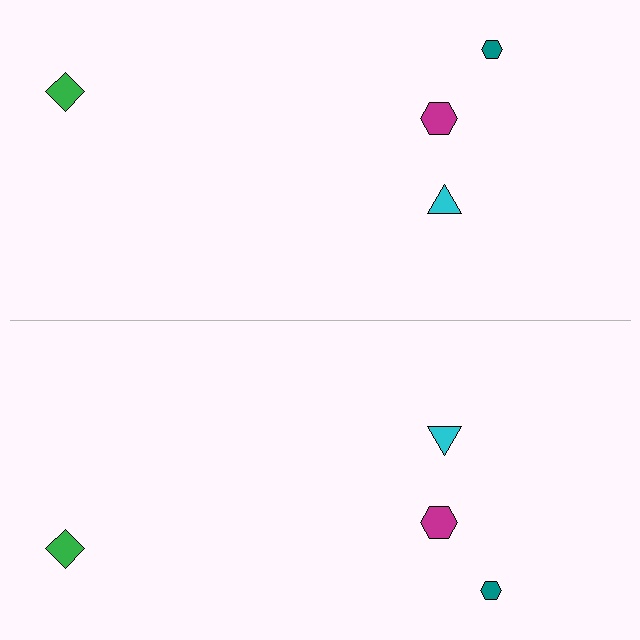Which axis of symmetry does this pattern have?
The pattern has a horizontal axis of symmetry running through the center of the image.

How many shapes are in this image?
There are 8 shapes in this image.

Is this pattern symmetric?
Yes, this pattern has bilateral (reflection) symmetry.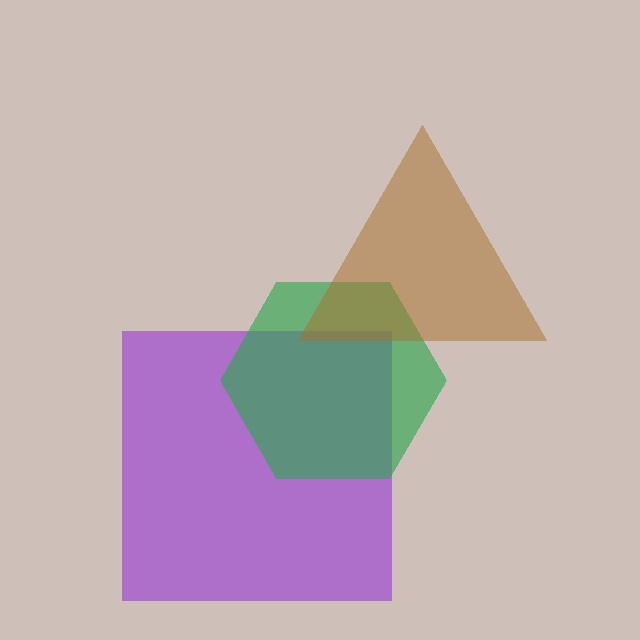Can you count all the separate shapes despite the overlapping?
Yes, there are 3 separate shapes.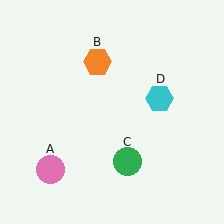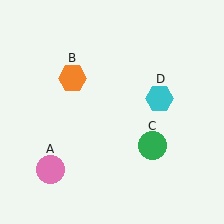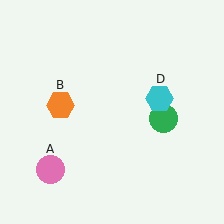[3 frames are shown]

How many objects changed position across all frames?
2 objects changed position: orange hexagon (object B), green circle (object C).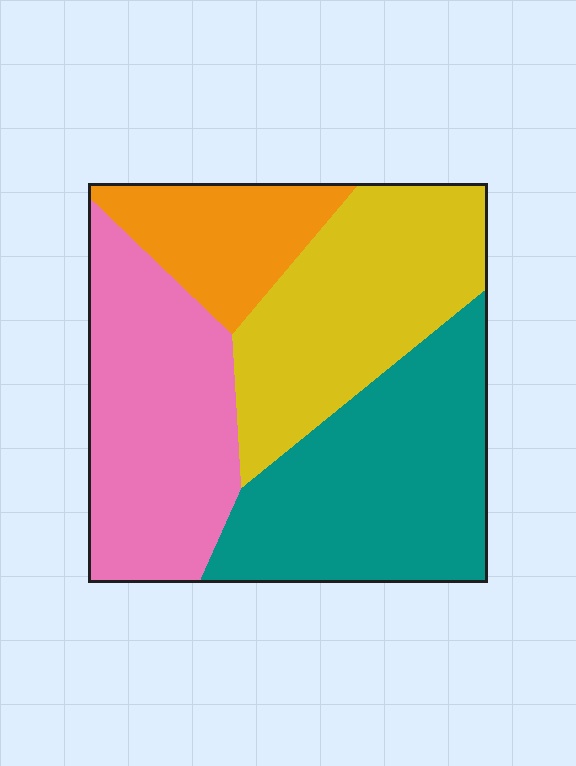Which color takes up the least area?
Orange, at roughly 15%.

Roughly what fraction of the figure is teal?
Teal covers roughly 30% of the figure.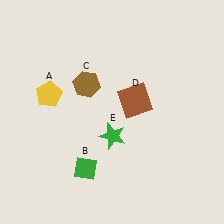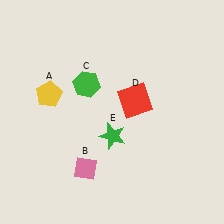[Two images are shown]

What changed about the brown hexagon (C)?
In Image 1, C is brown. In Image 2, it changed to green.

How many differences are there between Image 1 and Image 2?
There are 3 differences between the two images.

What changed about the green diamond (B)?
In Image 1, B is green. In Image 2, it changed to pink.